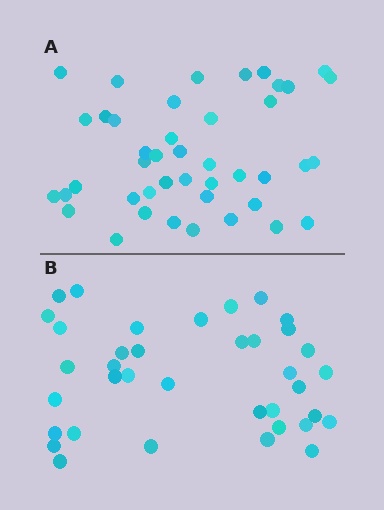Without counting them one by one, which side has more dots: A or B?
Region A (the top region) has more dots.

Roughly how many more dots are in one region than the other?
Region A has about 6 more dots than region B.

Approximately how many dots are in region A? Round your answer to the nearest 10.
About 40 dots. (The exact count is 43, which rounds to 40.)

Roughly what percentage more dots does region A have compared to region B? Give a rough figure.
About 15% more.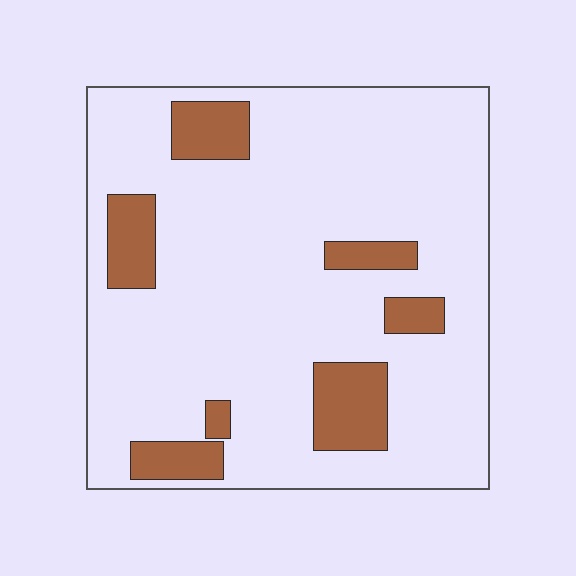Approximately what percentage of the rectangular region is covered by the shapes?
Approximately 15%.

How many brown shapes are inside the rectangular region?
7.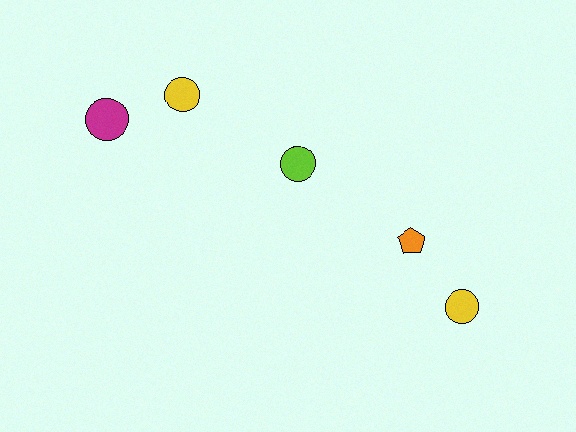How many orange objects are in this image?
There is 1 orange object.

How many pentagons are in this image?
There is 1 pentagon.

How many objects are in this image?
There are 5 objects.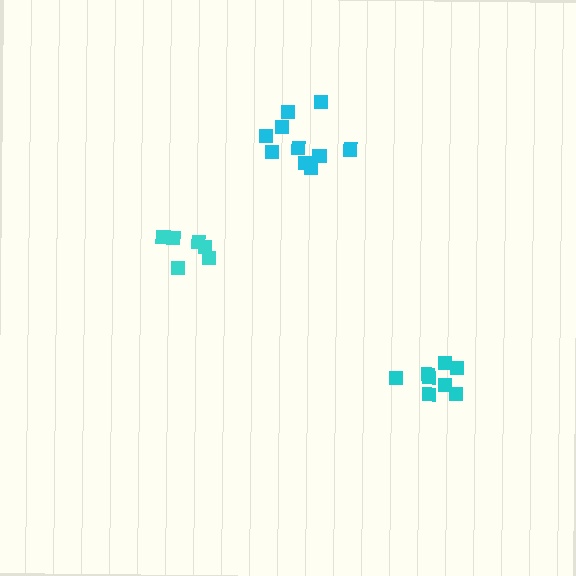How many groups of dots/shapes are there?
There are 3 groups.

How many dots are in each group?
Group 1: 10 dots, Group 2: 6 dots, Group 3: 8 dots (24 total).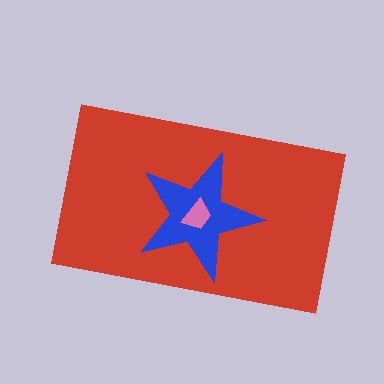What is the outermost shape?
The red rectangle.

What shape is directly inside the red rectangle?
The blue star.